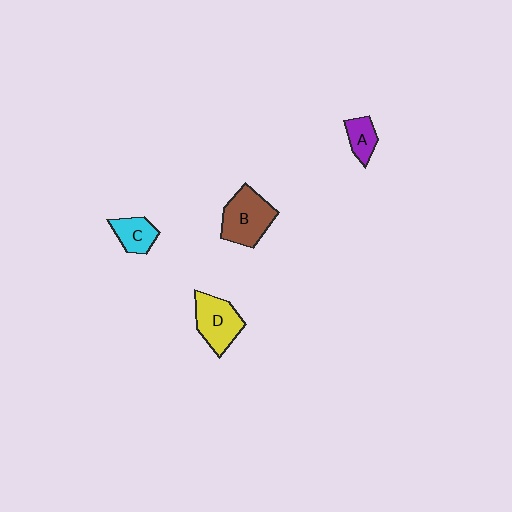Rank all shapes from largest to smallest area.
From largest to smallest: B (brown), D (yellow), C (cyan), A (purple).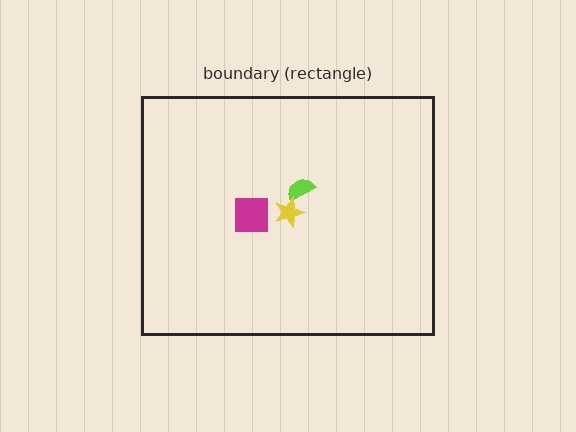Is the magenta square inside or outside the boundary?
Inside.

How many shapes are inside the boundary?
3 inside, 0 outside.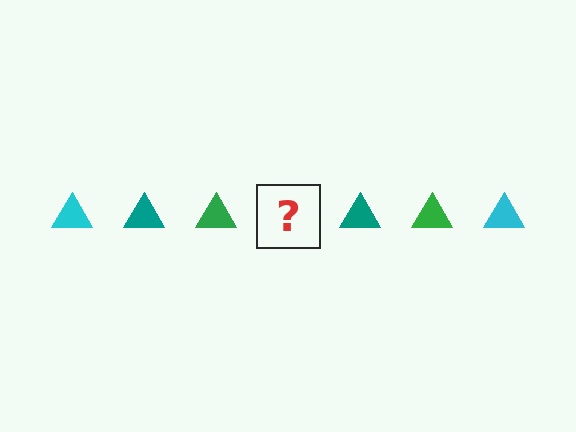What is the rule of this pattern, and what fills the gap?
The rule is that the pattern cycles through cyan, teal, green triangles. The gap should be filled with a cyan triangle.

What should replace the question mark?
The question mark should be replaced with a cyan triangle.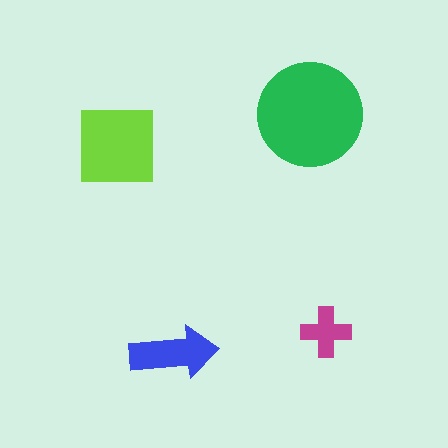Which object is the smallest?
The magenta cross.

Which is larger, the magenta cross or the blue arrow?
The blue arrow.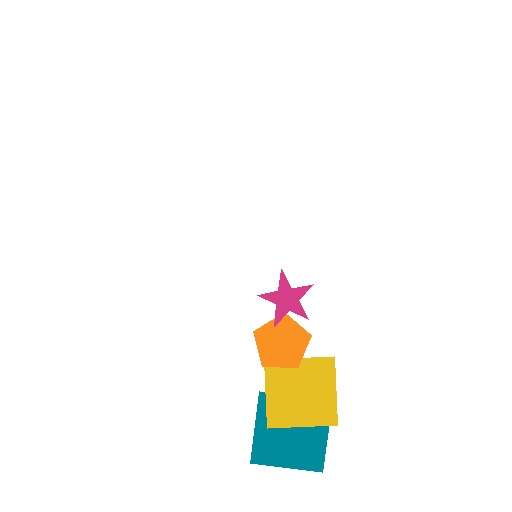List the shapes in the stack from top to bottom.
From top to bottom: the magenta star, the orange pentagon, the yellow square, the teal square.